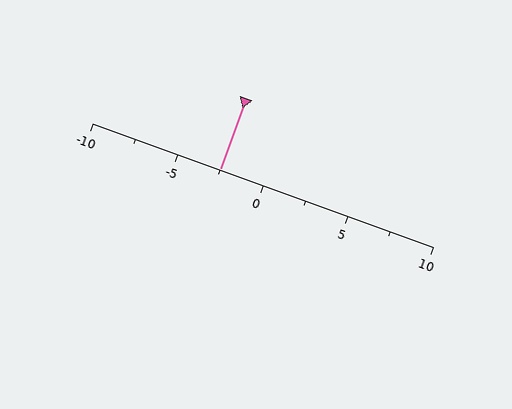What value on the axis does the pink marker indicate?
The marker indicates approximately -2.5.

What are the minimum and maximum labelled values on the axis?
The axis runs from -10 to 10.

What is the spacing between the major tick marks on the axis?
The major ticks are spaced 5 apart.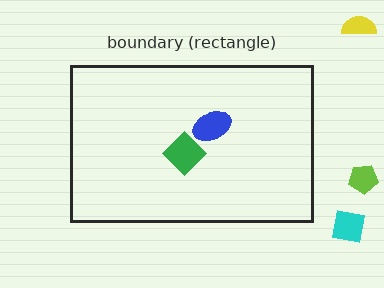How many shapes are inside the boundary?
2 inside, 3 outside.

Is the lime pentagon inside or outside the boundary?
Outside.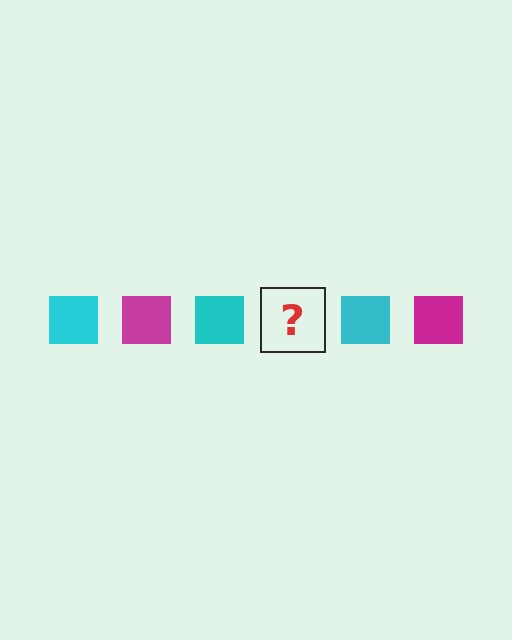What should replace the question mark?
The question mark should be replaced with a magenta square.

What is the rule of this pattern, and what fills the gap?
The rule is that the pattern cycles through cyan, magenta squares. The gap should be filled with a magenta square.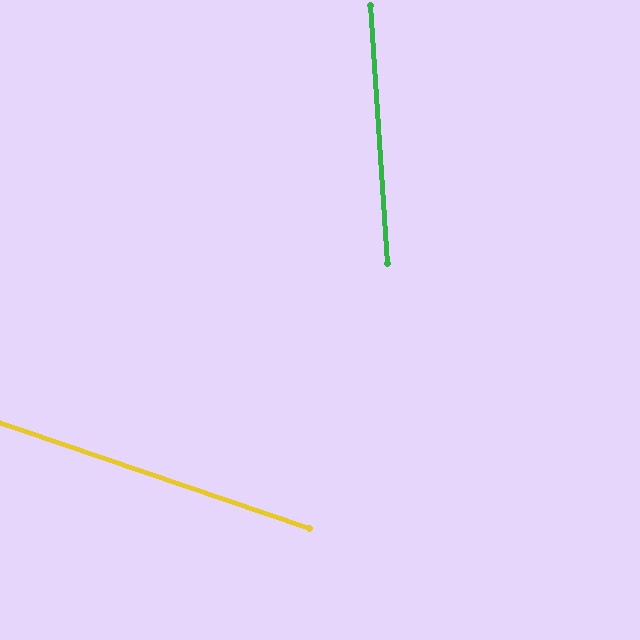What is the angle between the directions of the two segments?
Approximately 67 degrees.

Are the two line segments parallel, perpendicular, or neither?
Neither parallel nor perpendicular — they differ by about 67°.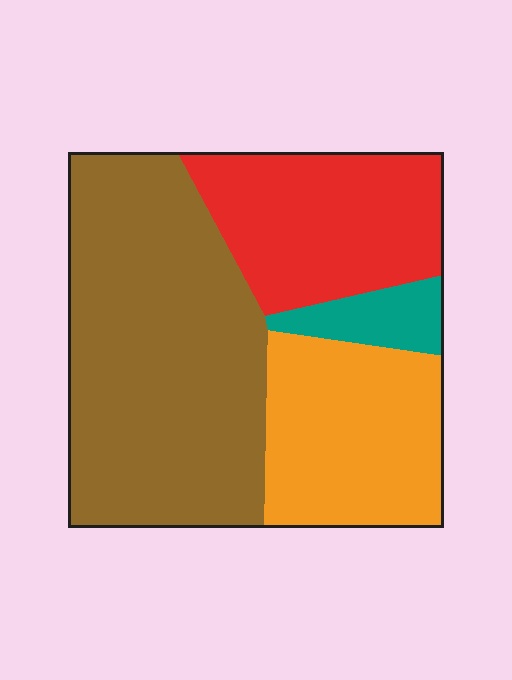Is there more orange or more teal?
Orange.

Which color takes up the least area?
Teal, at roughly 5%.